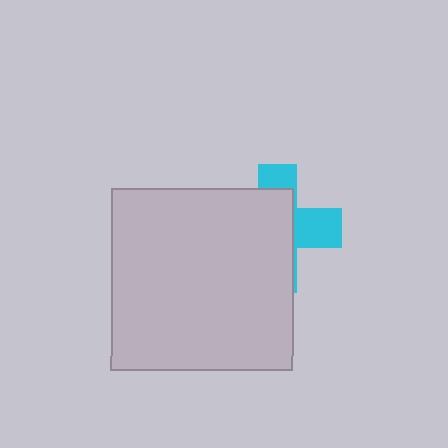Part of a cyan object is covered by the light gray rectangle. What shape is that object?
It is a cross.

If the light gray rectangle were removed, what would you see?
You would see the complete cyan cross.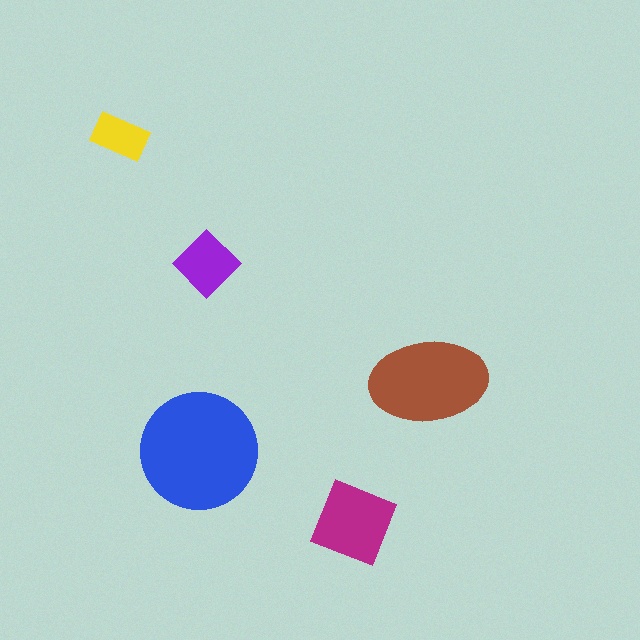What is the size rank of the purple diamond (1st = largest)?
4th.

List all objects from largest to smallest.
The blue circle, the brown ellipse, the magenta square, the purple diamond, the yellow rectangle.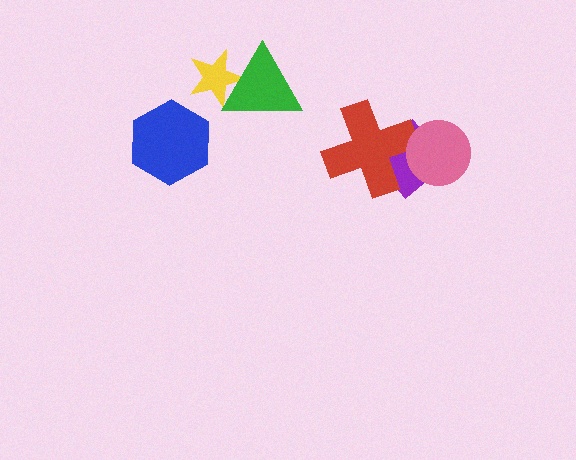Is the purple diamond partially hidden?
Yes, it is partially covered by another shape.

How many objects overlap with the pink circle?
2 objects overlap with the pink circle.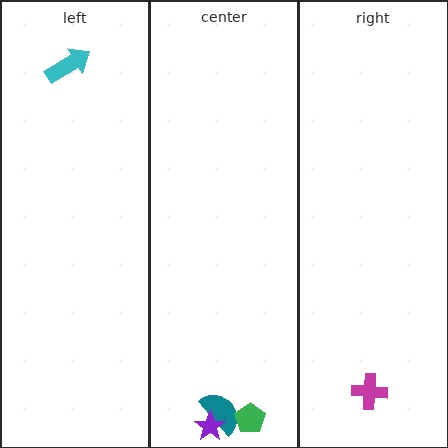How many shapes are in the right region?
1.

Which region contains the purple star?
The center region.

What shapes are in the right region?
The magenta cross.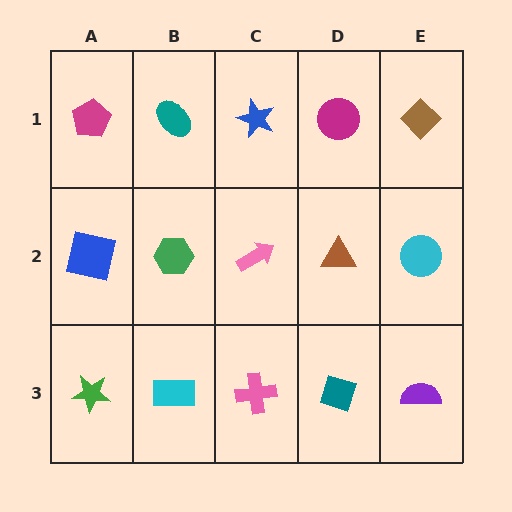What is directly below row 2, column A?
A green star.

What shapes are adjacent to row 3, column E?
A cyan circle (row 2, column E), a teal diamond (row 3, column D).